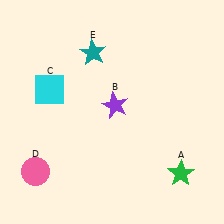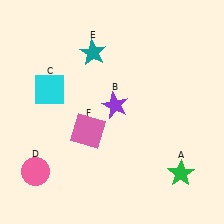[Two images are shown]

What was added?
A pink square (F) was added in Image 2.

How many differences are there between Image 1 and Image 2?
There is 1 difference between the two images.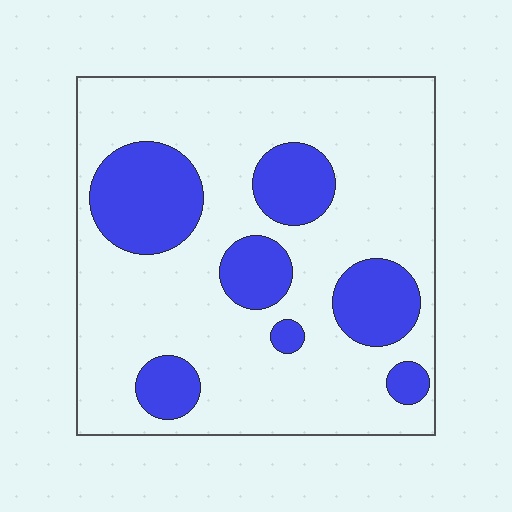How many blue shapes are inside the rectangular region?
7.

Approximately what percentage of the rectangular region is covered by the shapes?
Approximately 25%.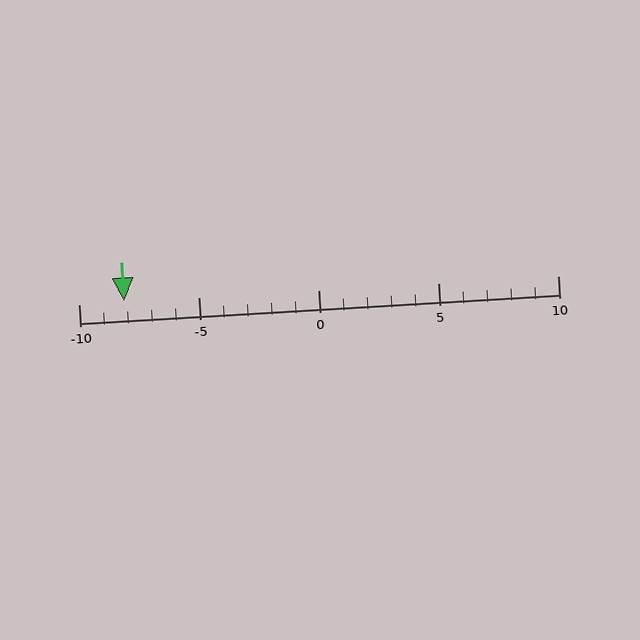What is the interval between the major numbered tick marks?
The major tick marks are spaced 5 units apart.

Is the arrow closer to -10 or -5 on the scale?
The arrow is closer to -10.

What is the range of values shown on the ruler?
The ruler shows values from -10 to 10.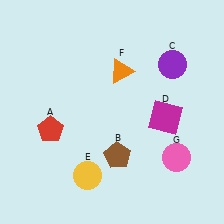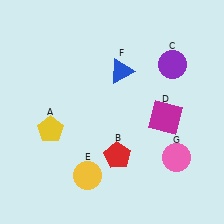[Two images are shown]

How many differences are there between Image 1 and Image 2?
There are 3 differences between the two images.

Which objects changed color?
A changed from red to yellow. B changed from brown to red. F changed from orange to blue.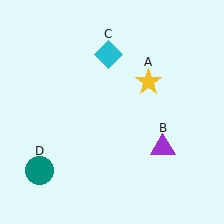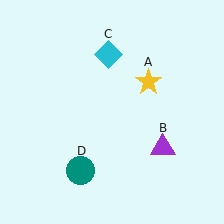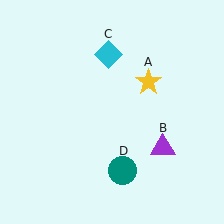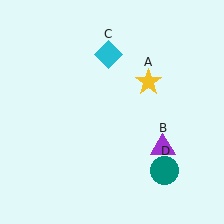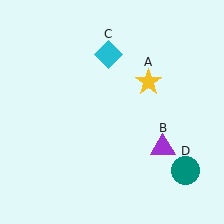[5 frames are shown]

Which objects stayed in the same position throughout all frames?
Yellow star (object A) and purple triangle (object B) and cyan diamond (object C) remained stationary.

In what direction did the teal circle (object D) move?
The teal circle (object D) moved right.